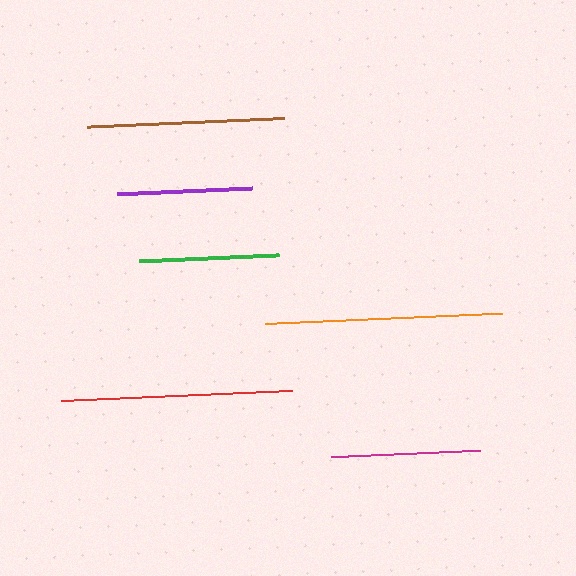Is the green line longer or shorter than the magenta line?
The magenta line is longer than the green line.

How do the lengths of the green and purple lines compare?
The green and purple lines are approximately the same length.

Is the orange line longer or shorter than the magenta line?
The orange line is longer than the magenta line.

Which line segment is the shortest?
The purple line is the shortest at approximately 135 pixels.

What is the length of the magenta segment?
The magenta segment is approximately 149 pixels long.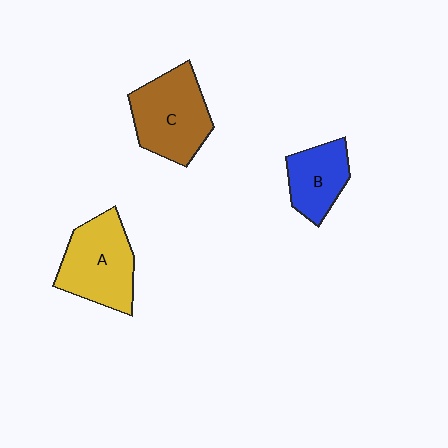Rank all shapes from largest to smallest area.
From largest to smallest: C (brown), A (yellow), B (blue).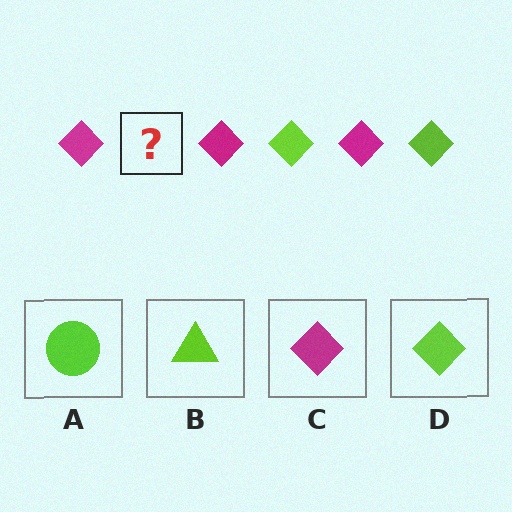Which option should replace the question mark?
Option D.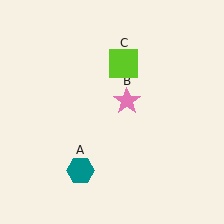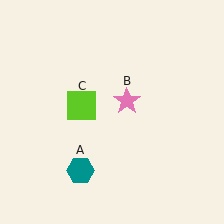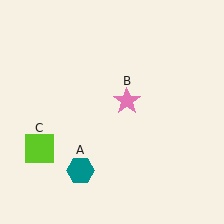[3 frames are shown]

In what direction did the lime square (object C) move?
The lime square (object C) moved down and to the left.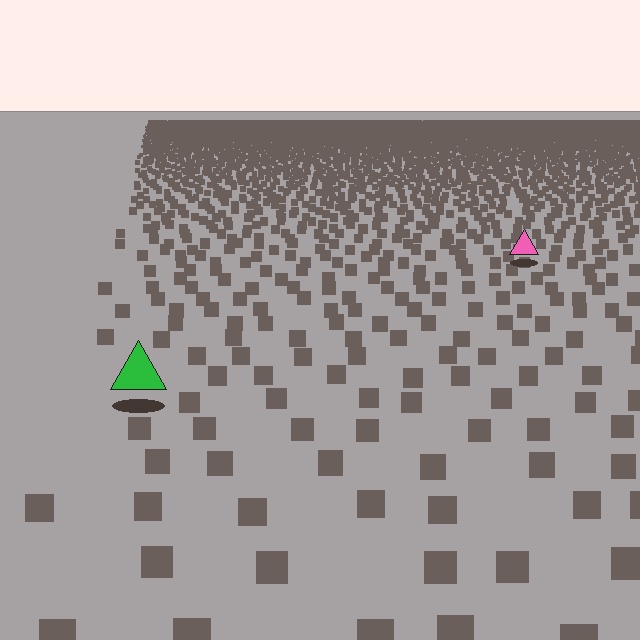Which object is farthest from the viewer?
The pink triangle is farthest from the viewer. It appears smaller and the ground texture around it is denser.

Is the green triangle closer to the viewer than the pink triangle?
Yes. The green triangle is closer — you can tell from the texture gradient: the ground texture is coarser near it.